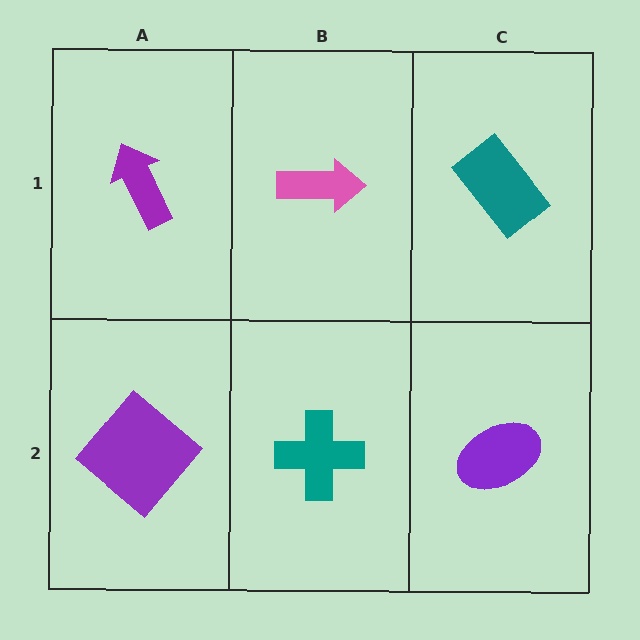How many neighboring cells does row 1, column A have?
2.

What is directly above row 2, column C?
A teal rectangle.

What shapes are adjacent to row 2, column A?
A purple arrow (row 1, column A), a teal cross (row 2, column B).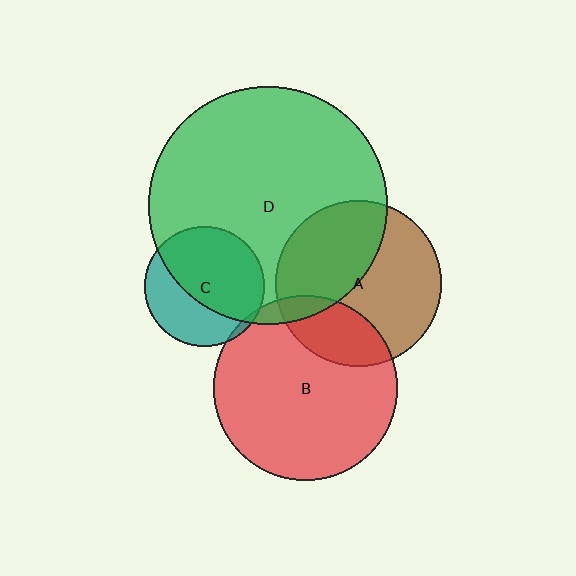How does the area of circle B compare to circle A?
Approximately 1.2 times.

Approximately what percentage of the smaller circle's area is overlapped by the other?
Approximately 25%.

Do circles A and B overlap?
Yes.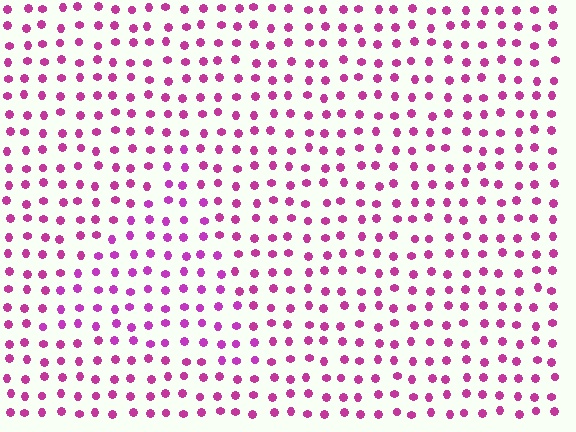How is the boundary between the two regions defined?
The boundary is defined purely by a slight shift in hue (about 15 degrees). Spacing, size, and orientation are identical on both sides.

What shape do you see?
I see a triangle.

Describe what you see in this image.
The image is filled with small magenta elements in a uniform arrangement. A triangle-shaped region is visible where the elements are tinted to a slightly different hue, forming a subtle color boundary.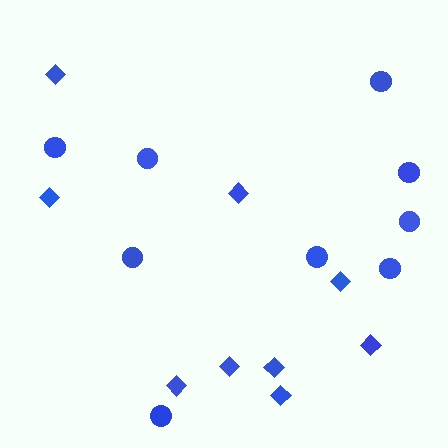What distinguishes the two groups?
There are 2 groups: one group of diamonds (9) and one group of circles (9).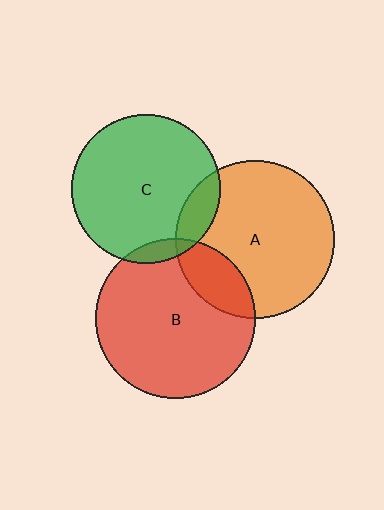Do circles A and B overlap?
Yes.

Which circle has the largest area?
Circle B (red).